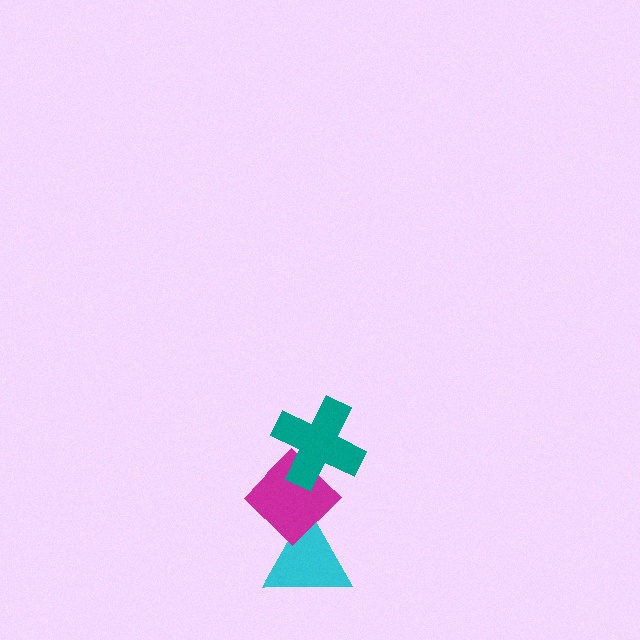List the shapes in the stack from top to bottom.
From top to bottom: the teal cross, the magenta diamond, the cyan triangle.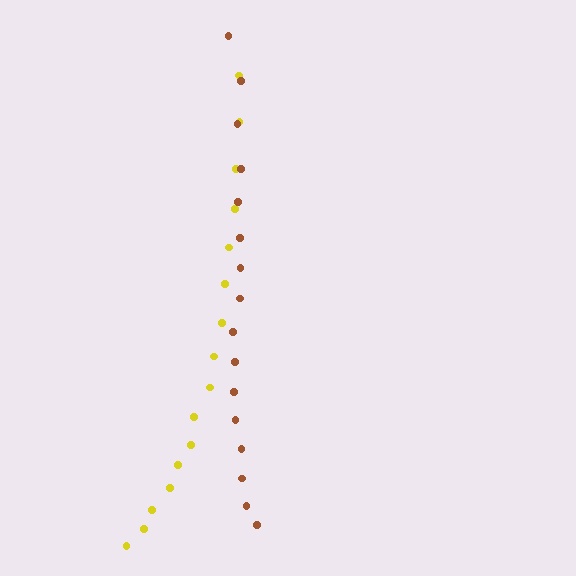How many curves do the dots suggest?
There are 2 distinct paths.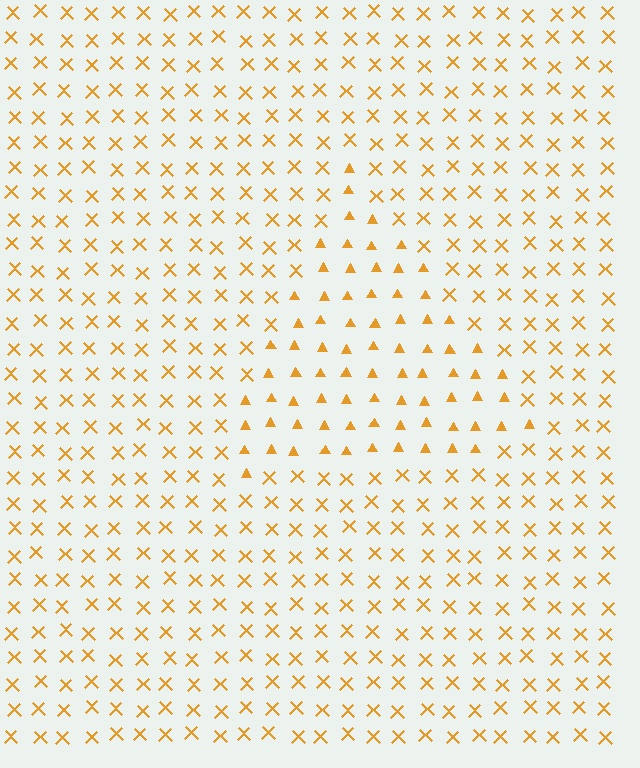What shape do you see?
I see a triangle.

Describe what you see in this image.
The image is filled with small orange elements arranged in a uniform grid. A triangle-shaped region contains triangles, while the surrounding area contains X marks. The boundary is defined purely by the change in element shape.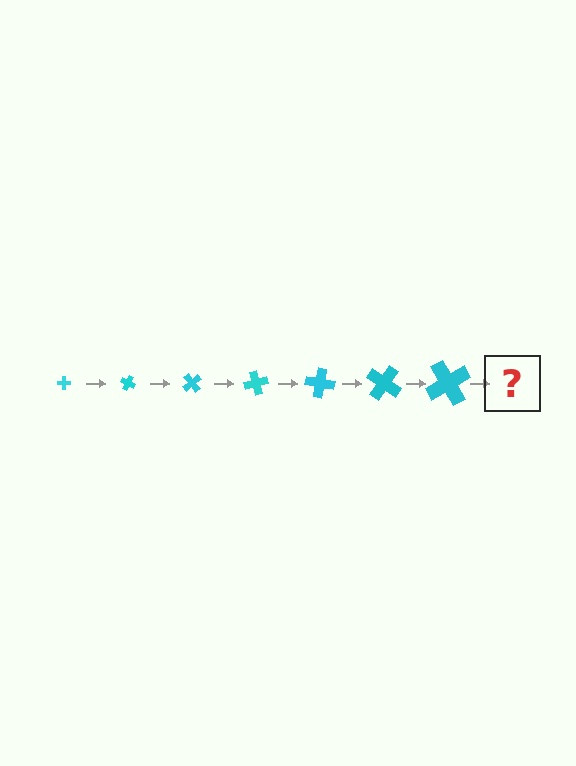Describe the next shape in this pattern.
It should be a cross, larger than the previous one and rotated 175 degrees from the start.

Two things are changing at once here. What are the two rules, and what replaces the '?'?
The two rules are that the cross grows larger each step and it rotates 25 degrees each step. The '?' should be a cross, larger than the previous one and rotated 175 degrees from the start.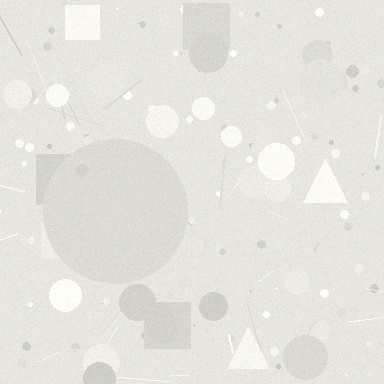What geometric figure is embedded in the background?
A circle is embedded in the background.